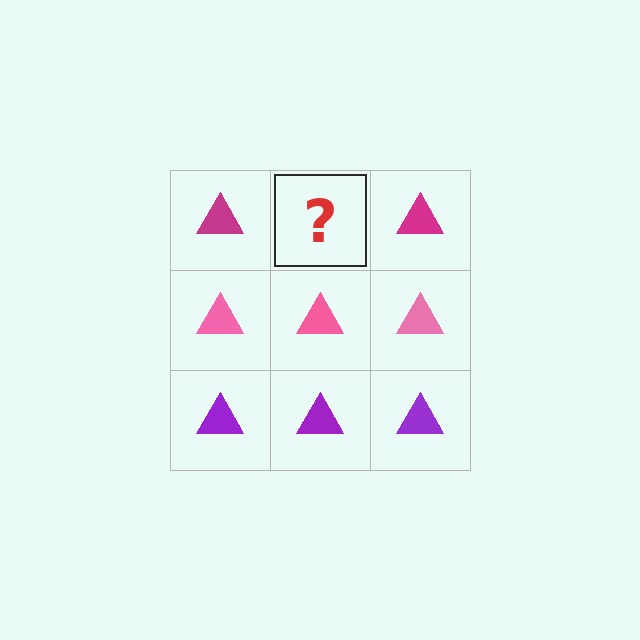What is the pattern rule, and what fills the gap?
The rule is that each row has a consistent color. The gap should be filled with a magenta triangle.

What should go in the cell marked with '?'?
The missing cell should contain a magenta triangle.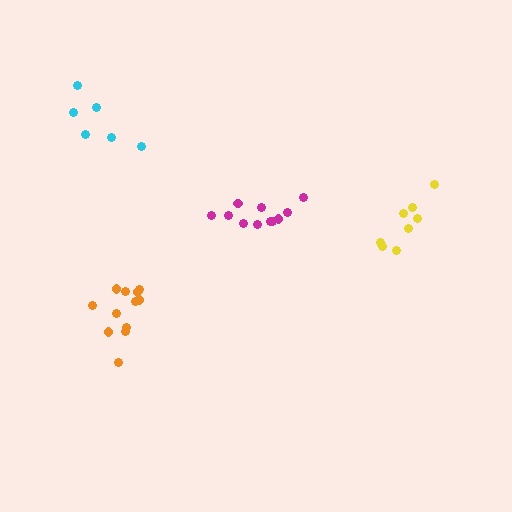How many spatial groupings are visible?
There are 4 spatial groupings.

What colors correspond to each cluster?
The clusters are colored: orange, magenta, yellow, cyan.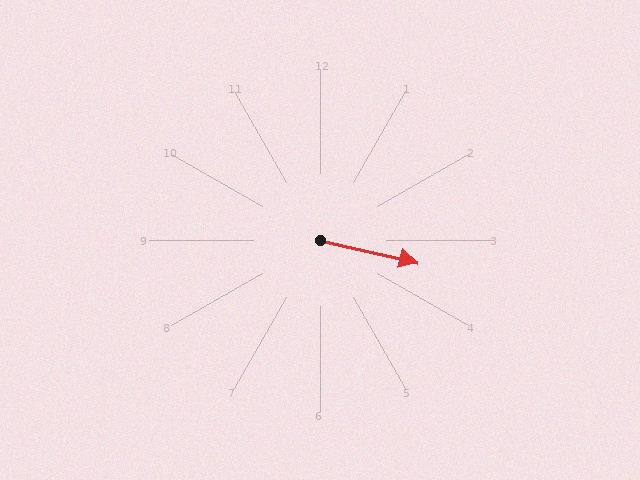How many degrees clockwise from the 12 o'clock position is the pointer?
Approximately 103 degrees.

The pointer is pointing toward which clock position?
Roughly 3 o'clock.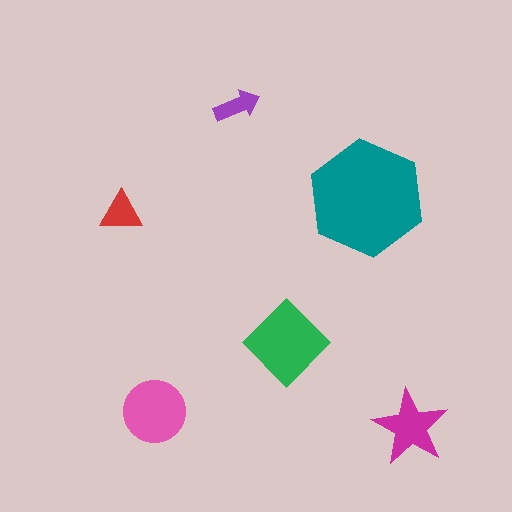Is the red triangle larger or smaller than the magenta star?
Smaller.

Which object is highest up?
The purple arrow is topmost.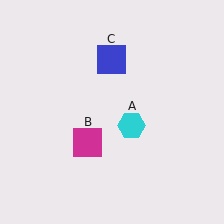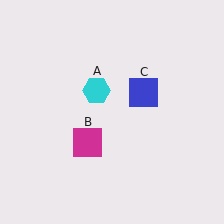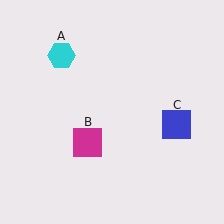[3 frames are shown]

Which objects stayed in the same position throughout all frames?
Magenta square (object B) remained stationary.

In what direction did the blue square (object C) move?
The blue square (object C) moved down and to the right.